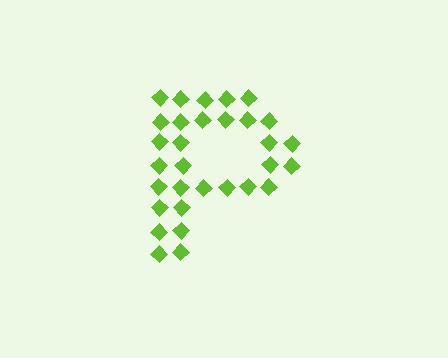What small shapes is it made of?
It is made of small diamonds.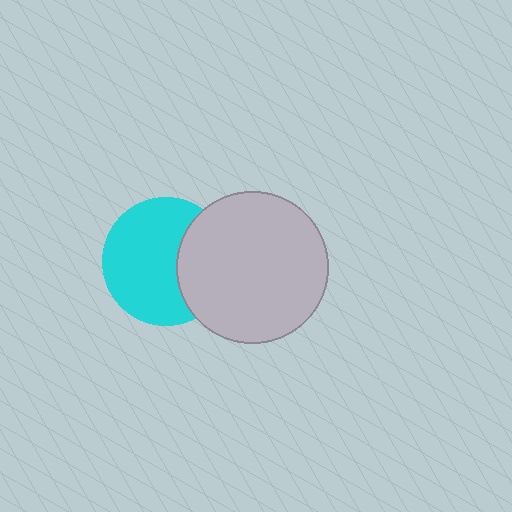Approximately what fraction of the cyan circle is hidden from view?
Roughly 32% of the cyan circle is hidden behind the light gray circle.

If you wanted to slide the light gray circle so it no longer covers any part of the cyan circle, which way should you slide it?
Slide it right — that is the most direct way to separate the two shapes.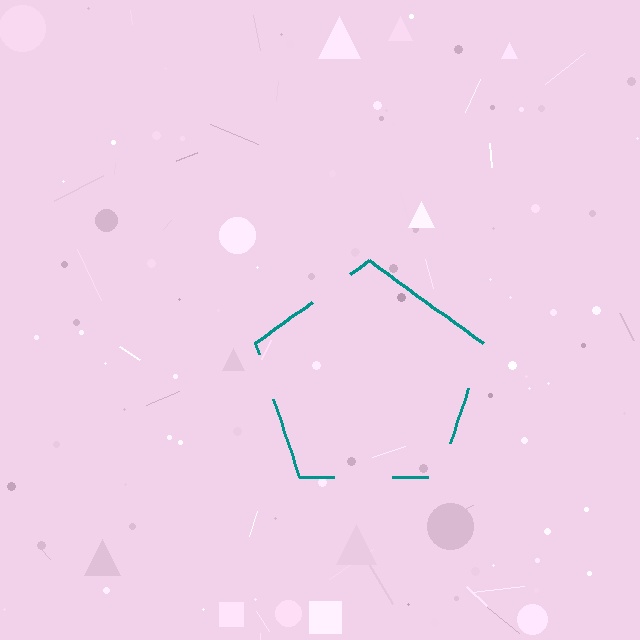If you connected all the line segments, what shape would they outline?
They would outline a pentagon.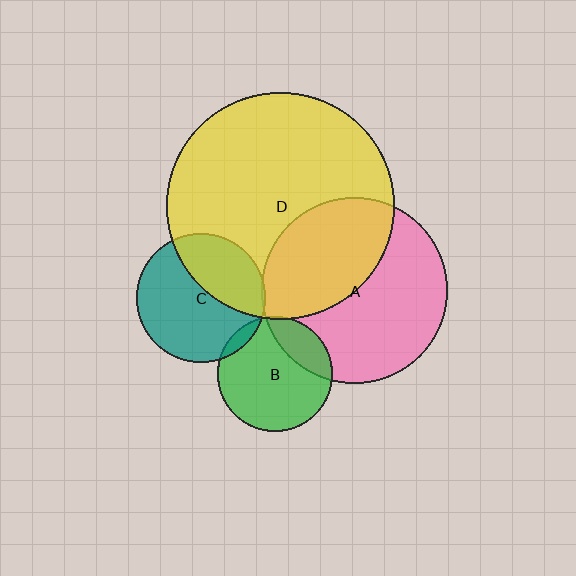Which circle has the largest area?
Circle D (yellow).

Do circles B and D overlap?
Yes.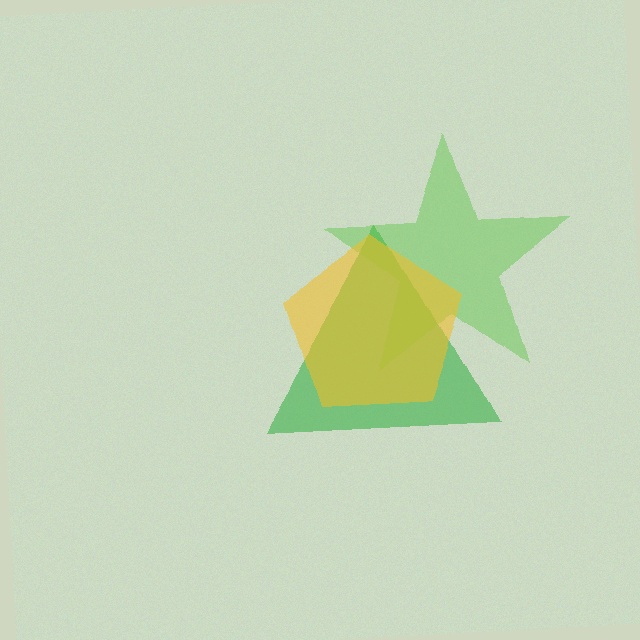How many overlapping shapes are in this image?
There are 3 overlapping shapes in the image.